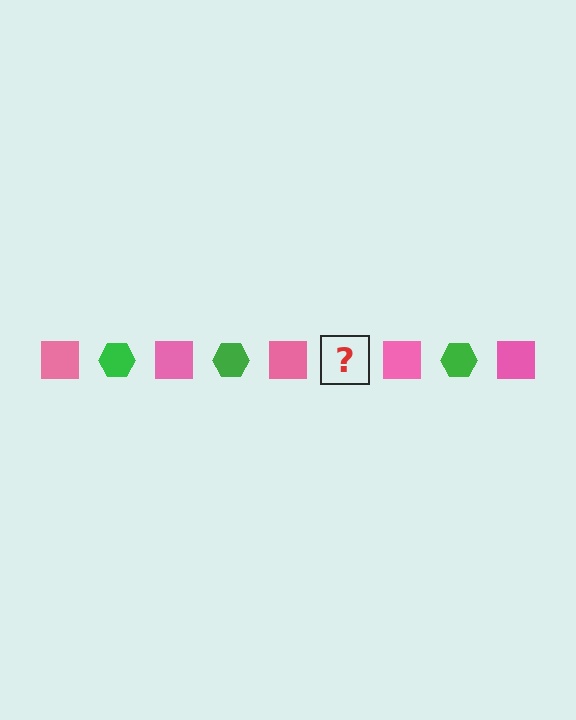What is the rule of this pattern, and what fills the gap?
The rule is that the pattern alternates between pink square and green hexagon. The gap should be filled with a green hexagon.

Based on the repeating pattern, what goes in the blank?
The blank should be a green hexagon.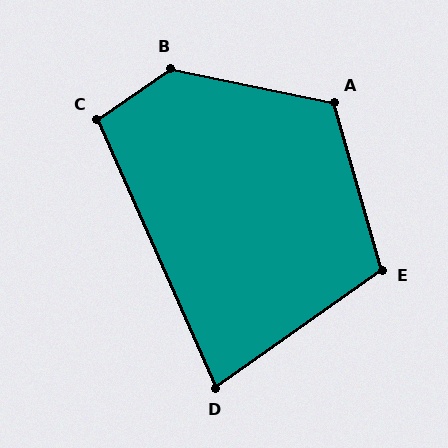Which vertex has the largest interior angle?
B, at approximately 134 degrees.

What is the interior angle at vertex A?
Approximately 117 degrees (obtuse).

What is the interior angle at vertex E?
Approximately 110 degrees (obtuse).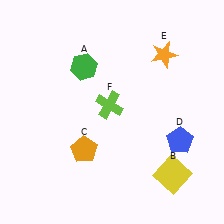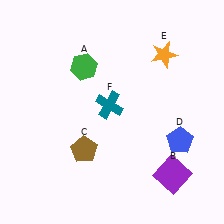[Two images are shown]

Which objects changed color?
B changed from yellow to purple. C changed from orange to brown. F changed from lime to teal.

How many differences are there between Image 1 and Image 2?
There are 3 differences between the two images.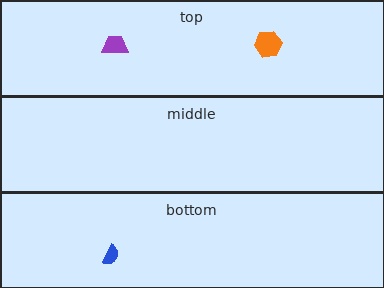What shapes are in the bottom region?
The blue semicircle.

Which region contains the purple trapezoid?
The top region.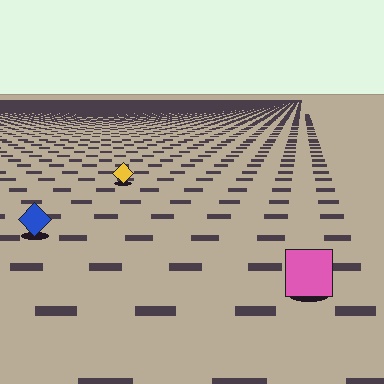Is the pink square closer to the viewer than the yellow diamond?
Yes. The pink square is closer — you can tell from the texture gradient: the ground texture is coarser near it.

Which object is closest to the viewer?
The pink square is closest. The texture marks near it are larger and more spread out.